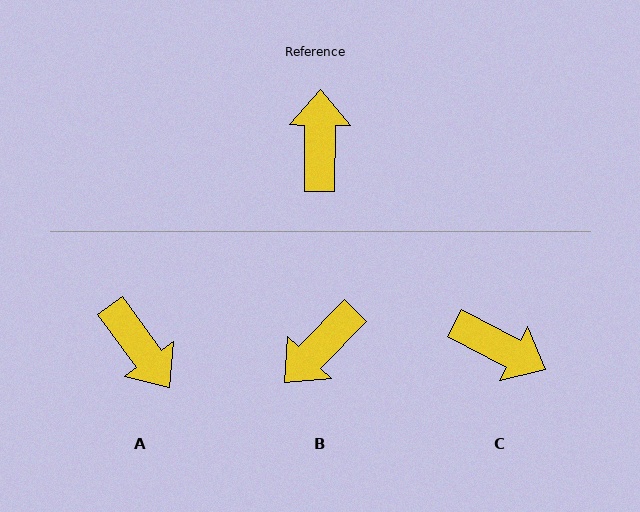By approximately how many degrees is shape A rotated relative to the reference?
Approximately 143 degrees clockwise.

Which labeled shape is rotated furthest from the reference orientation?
A, about 143 degrees away.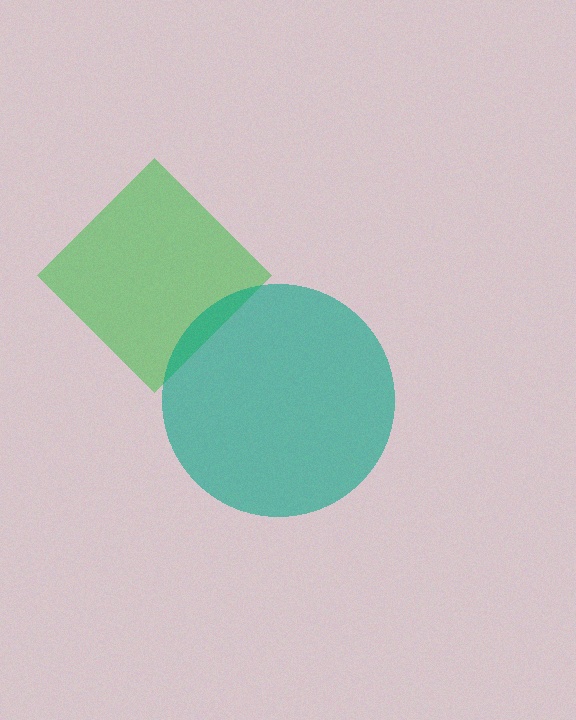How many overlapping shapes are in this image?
There are 2 overlapping shapes in the image.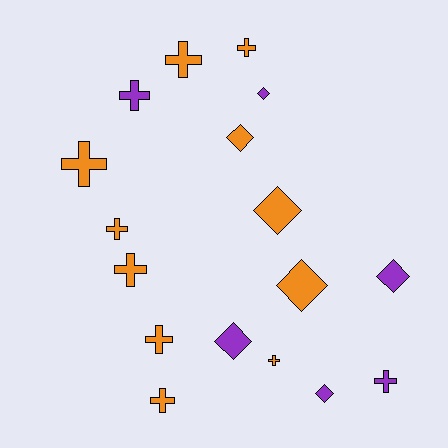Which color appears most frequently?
Orange, with 11 objects.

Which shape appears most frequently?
Cross, with 10 objects.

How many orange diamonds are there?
There are 3 orange diamonds.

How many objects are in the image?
There are 17 objects.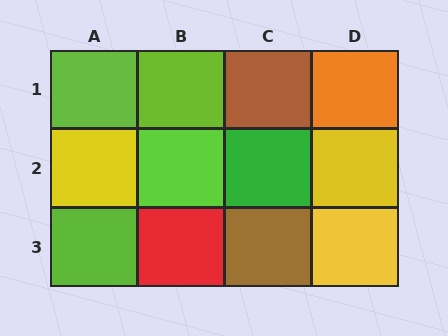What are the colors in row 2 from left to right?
Yellow, lime, green, yellow.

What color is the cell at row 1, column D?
Orange.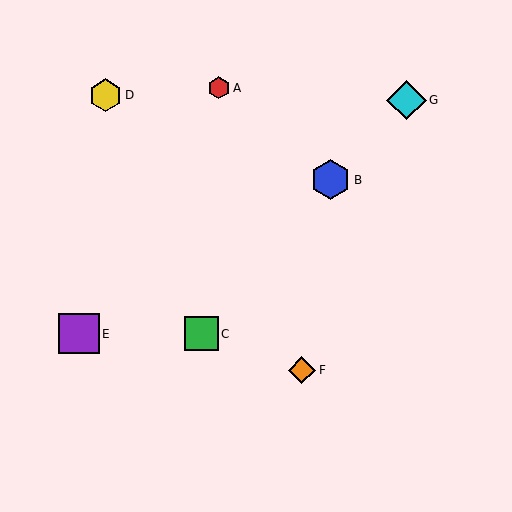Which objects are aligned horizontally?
Objects C, E are aligned horizontally.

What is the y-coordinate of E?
Object E is at y≈334.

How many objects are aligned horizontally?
2 objects (C, E) are aligned horizontally.